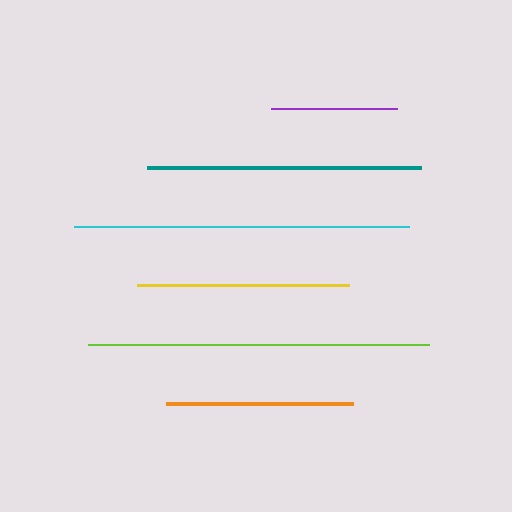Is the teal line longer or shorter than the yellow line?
The teal line is longer than the yellow line.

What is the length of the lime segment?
The lime segment is approximately 341 pixels long.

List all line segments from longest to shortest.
From longest to shortest: lime, cyan, teal, yellow, orange, purple.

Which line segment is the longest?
The lime line is the longest at approximately 341 pixels.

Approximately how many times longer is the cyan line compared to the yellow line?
The cyan line is approximately 1.6 times the length of the yellow line.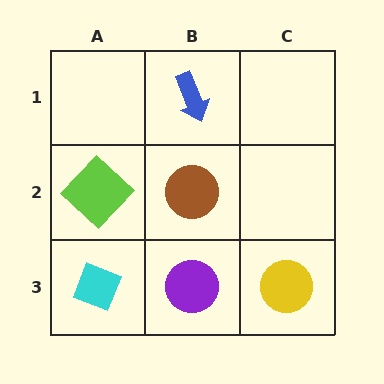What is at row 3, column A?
A cyan diamond.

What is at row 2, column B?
A brown circle.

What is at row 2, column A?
A lime diamond.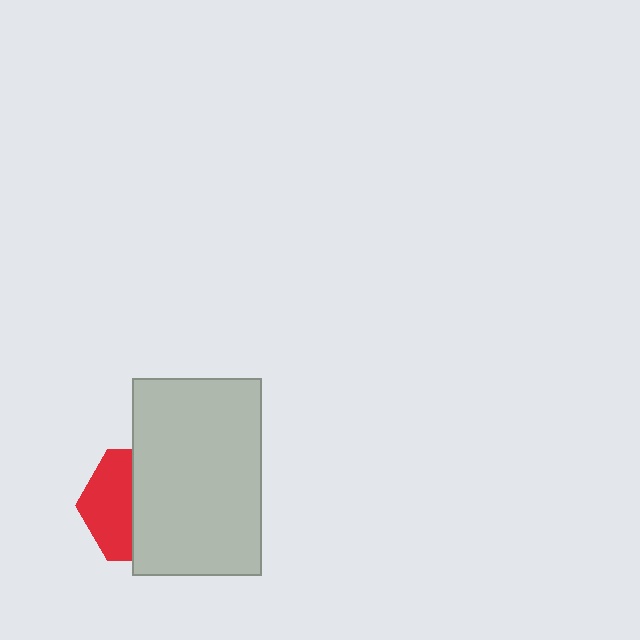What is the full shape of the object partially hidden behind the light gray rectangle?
The partially hidden object is a red hexagon.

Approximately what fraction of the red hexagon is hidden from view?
Roughly 58% of the red hexagon is hidden behind the light gray rectangle.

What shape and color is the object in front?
The object in front is a light gray rectangle.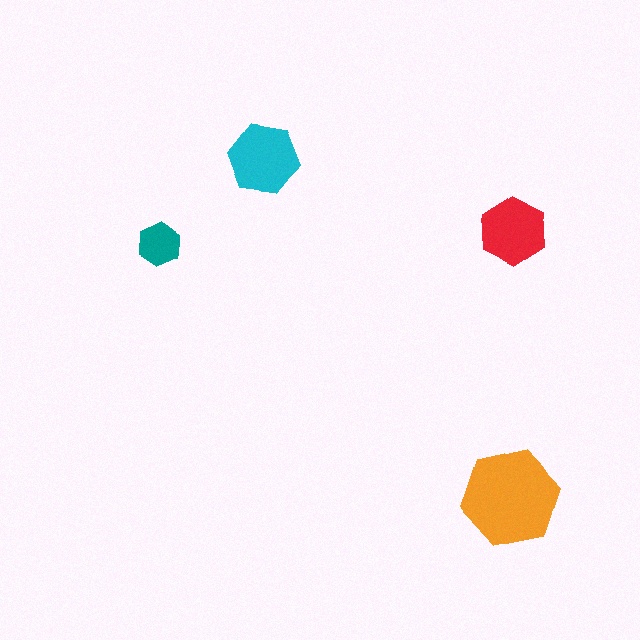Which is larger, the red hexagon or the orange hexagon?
The orange one.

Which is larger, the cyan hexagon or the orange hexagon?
The orange one.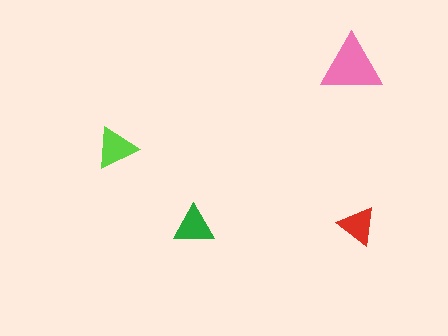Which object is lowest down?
The green triangle is bottommost.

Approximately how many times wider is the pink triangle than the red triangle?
About 1.5 times wider.